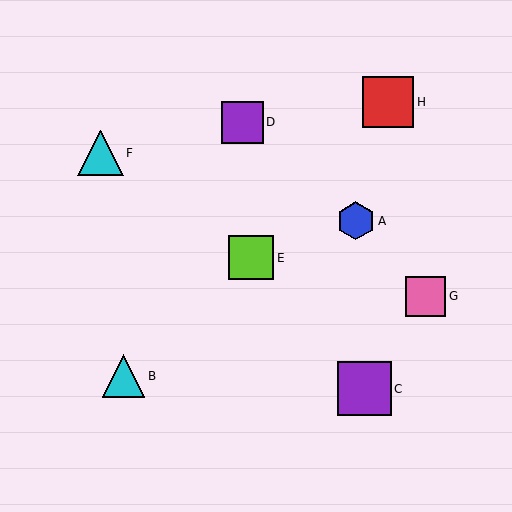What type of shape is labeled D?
Shape D is a purple square.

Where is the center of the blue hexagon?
The center of the blue hexagon is at (356, 221).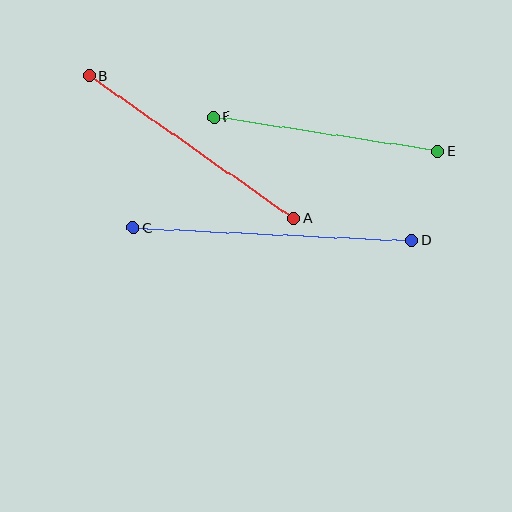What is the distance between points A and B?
The distance is approximately 250 pixels.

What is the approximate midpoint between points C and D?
The midpoint is at approximately (273, 234) pixels.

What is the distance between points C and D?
The distance is approximately 279 pixels.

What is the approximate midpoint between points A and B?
The midpoint is at approximately (192, 147) pixels.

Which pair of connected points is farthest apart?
Points C and D are farthest apart.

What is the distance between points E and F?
The distance is approximately 227 pixels.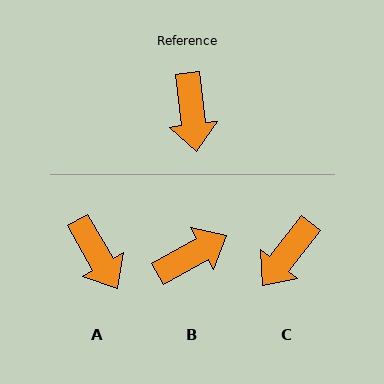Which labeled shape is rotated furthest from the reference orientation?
B, about 112 degrees away.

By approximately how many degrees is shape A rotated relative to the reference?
Approximately 23 degrees counter-clockwise.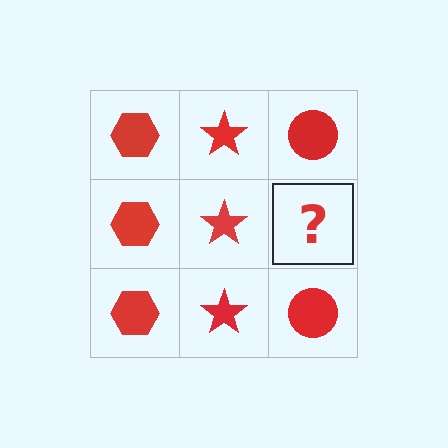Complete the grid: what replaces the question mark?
The question mark should be replaced with a red circle.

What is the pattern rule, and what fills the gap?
The rule is that each column has a consistent shape. The gap should be filled with a red circle.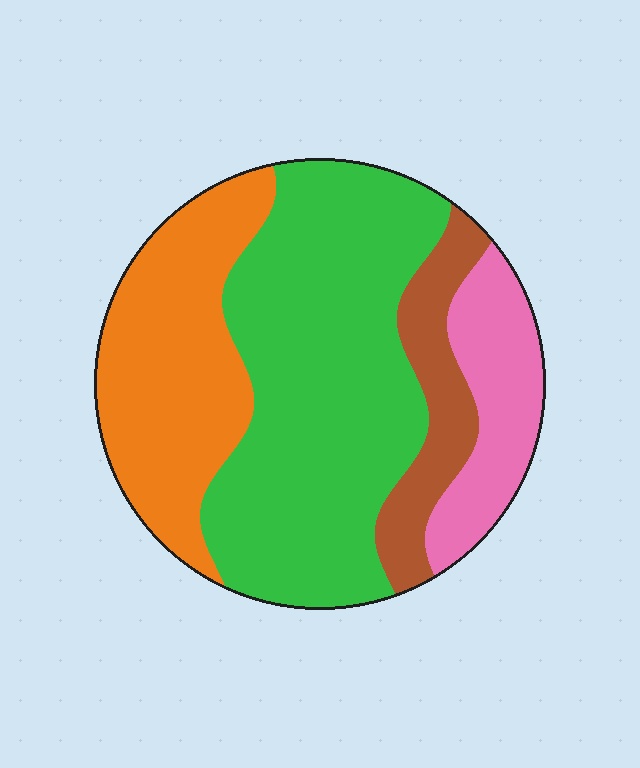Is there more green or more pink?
Green.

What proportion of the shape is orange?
Orange covers 27% of the shape.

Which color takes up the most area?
Green, at roughly 50%.